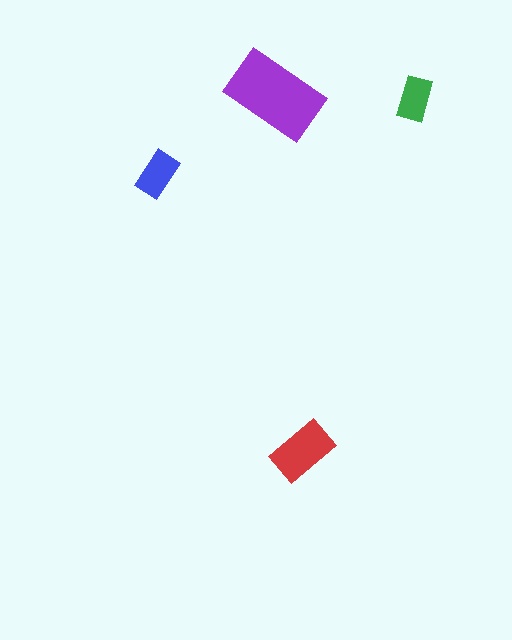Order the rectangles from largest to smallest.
the purple one, the red one, the blue one, the green one.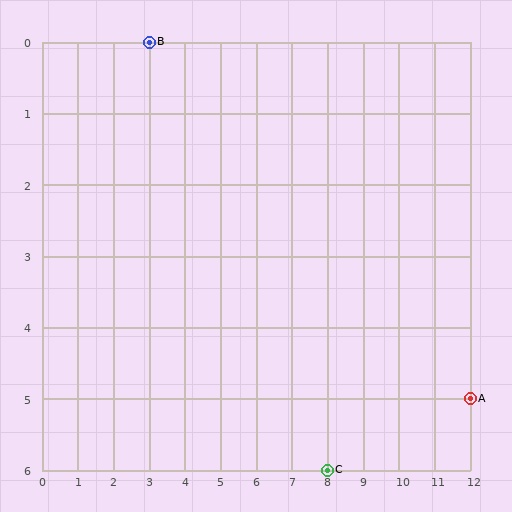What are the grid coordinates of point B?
Point B is at grid coordinates (3, 0).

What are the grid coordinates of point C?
Point C is at grid coordinates (8, 6).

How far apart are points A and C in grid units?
Points A and C are 4 columns and 1 row apart (about 4.1 grid units diagonally).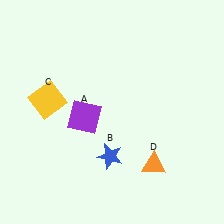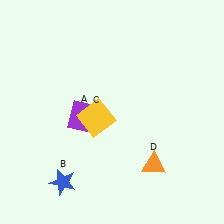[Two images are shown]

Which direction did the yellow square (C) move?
The yellow square (C) moved right.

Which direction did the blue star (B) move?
The blue star (B) moved left.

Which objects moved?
The objects that moved are: the blue star (B), the yellow square (C).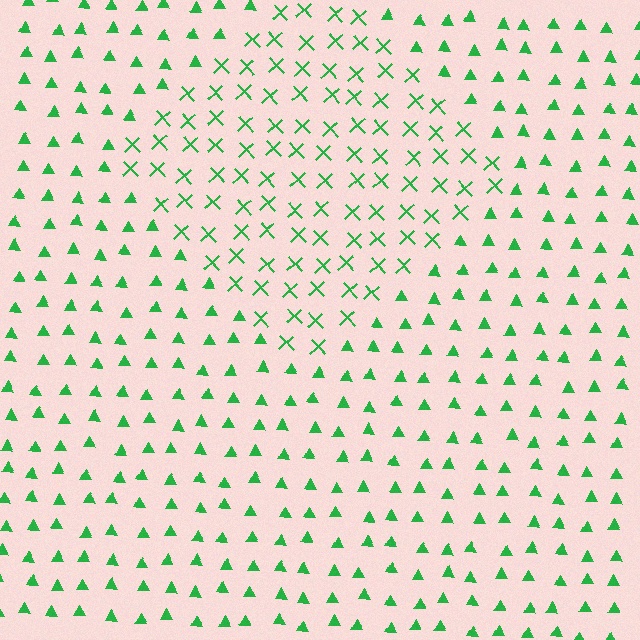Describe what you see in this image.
The image is filled with small green elements arranged in a uniform grid. A diamond-shaped region contains X marks, while the surrounding area contains triangles. The boundary is defined purely by the change in element shape.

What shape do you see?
I see a diamond.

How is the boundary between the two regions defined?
The boundary is defined by a change in element shape: X marks inside vs. triangles outside. All elements share the same color and spacing.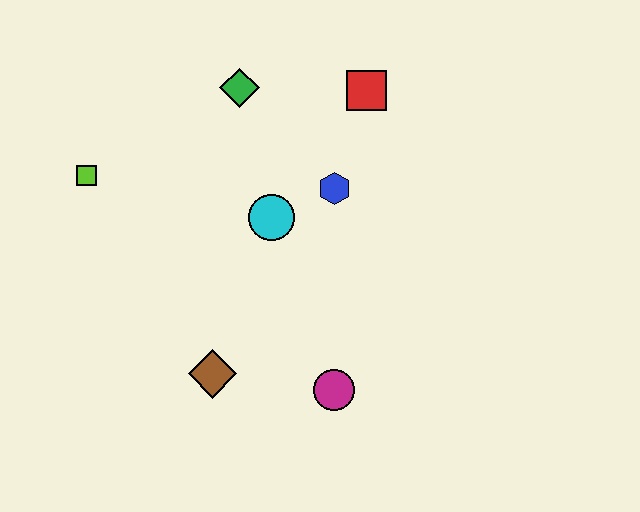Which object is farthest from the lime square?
The magenta circle is farthest from the lime square.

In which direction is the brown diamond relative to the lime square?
The brown diamond is below the lime square.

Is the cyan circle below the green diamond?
Yes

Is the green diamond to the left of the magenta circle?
Yes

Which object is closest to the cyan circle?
The blue hexagon is closest to the cyan circle.